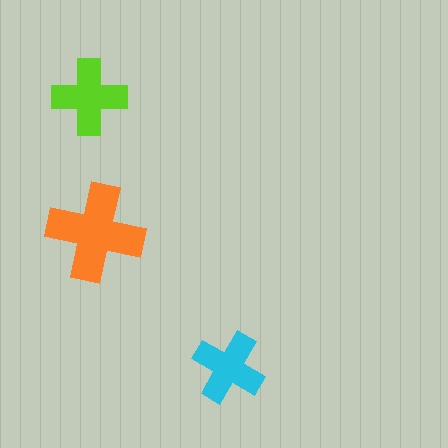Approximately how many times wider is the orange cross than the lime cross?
About 1.5 times wider.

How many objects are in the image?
There are 3 objects in the image.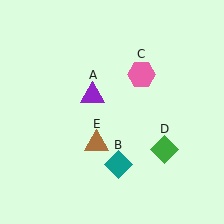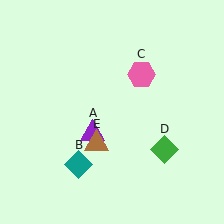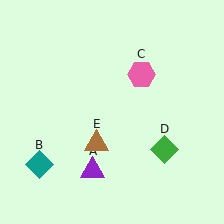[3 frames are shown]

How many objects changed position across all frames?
2 objects changed position: purple triangle (object A), teal diamond (object B).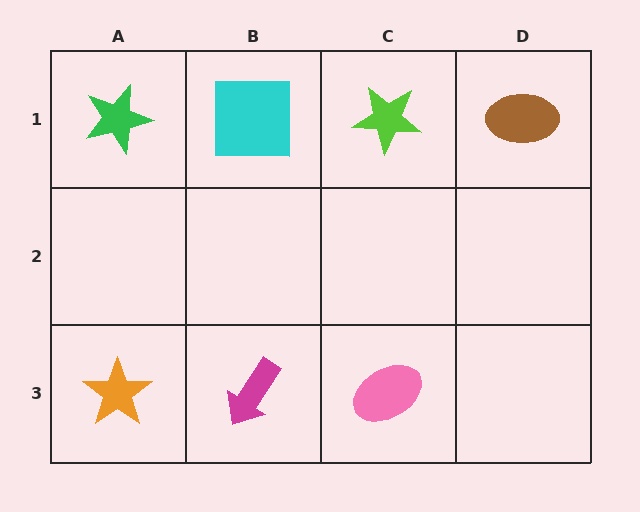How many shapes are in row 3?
3 shapes.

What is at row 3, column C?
A pink ellipse.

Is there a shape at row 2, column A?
No, that cell is empty.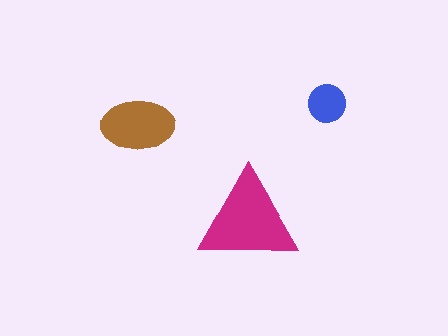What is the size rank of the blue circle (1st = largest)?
3rd.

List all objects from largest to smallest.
The magenta triangle, the brown ellipse, the blue circle.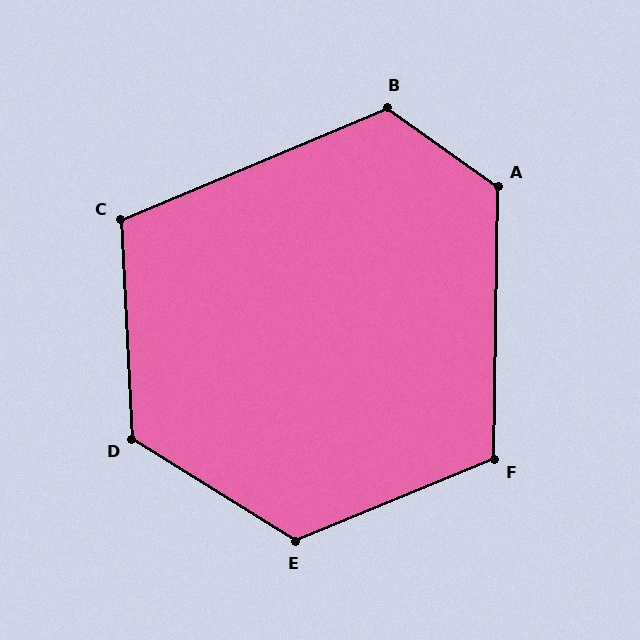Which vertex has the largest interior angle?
E, at approximately 126 degrees.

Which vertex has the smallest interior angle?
C, at approximately 110 degrees.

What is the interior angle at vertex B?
Approximately 122 degrees (obtuse).